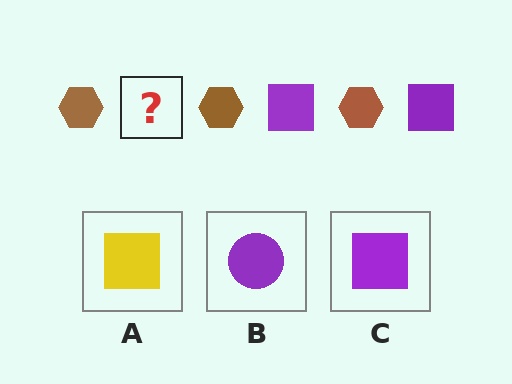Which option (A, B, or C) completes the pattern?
C.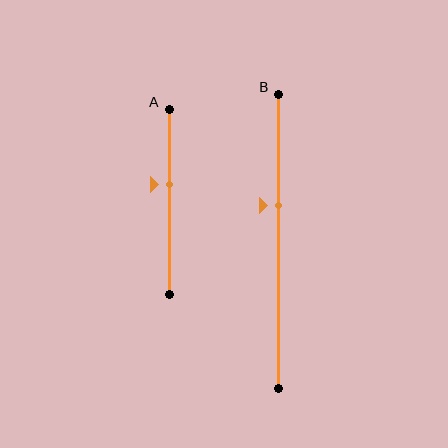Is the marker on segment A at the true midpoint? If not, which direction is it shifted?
No, the marker on segment A is shifted upward by about 10% of the segment length.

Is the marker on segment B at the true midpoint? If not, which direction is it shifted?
No, the marker on segment B is shifted upward by about 12% of the segment length.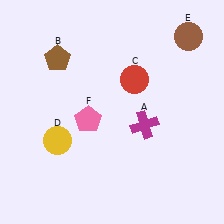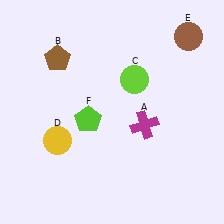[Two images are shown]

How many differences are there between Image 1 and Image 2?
There are 2 differences between the two images.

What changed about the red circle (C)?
In Image 1, C is red. In Image 2, it changed to lime.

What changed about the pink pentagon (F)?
In Image 1, F is pink. In Image 2, it changed to lime.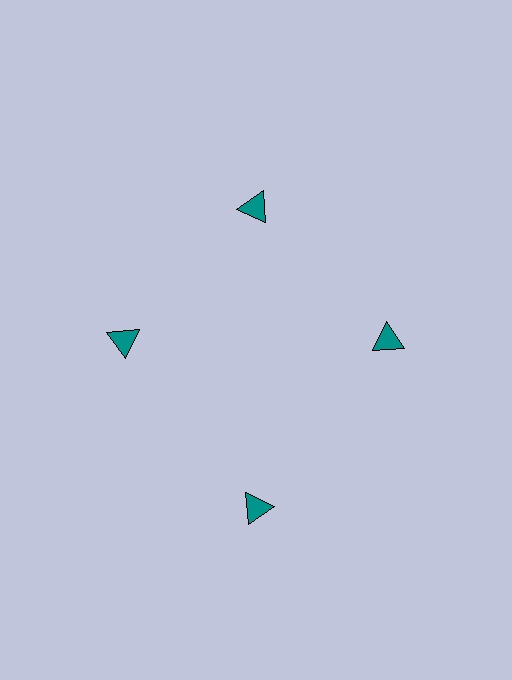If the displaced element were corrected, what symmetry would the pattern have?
It would have 4-fold rotational symmetry — the pattern would map onto itself every 90 degrees.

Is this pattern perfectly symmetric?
No. The 4 teal triangles are arranged in a ring, but one element near the 6 o'clock position is pushed outward from the center, breaking the 4-fold rotational symmetry.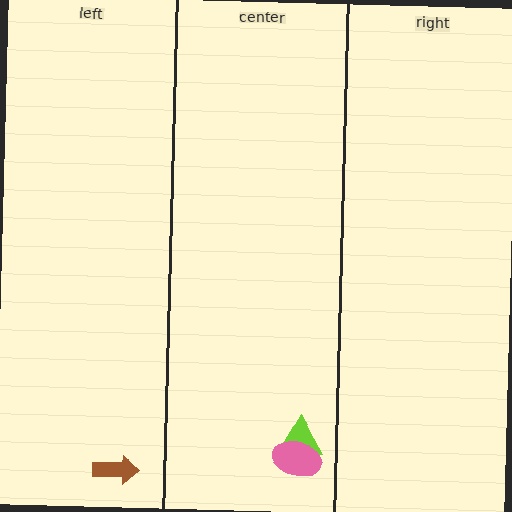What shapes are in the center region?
The lime triangle, the pink ellipse.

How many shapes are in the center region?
2.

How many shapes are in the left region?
1.